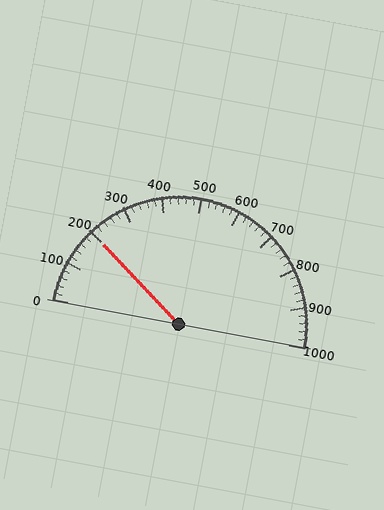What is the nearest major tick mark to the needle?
The nearest major tick mark is 200.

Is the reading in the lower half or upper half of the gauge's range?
The reading is in the lower half of the range (0 to 1000).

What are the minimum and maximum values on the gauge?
The gauge ranges from 0 to 1000.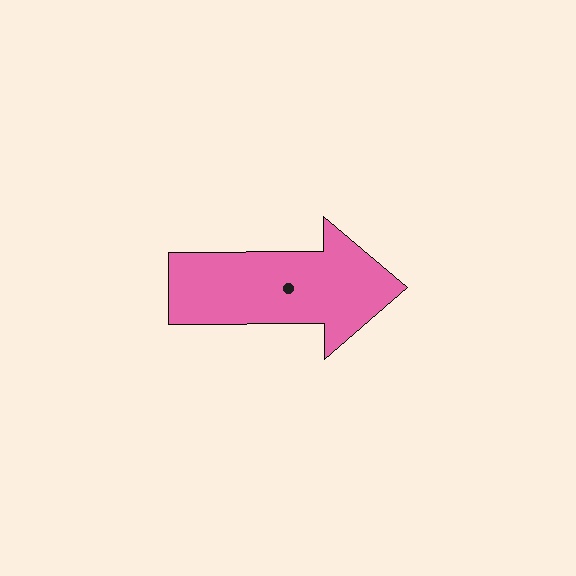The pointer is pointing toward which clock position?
Roughly 3 o'clock.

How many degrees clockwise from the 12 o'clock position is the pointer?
Approximately 90 degrees.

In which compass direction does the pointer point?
East.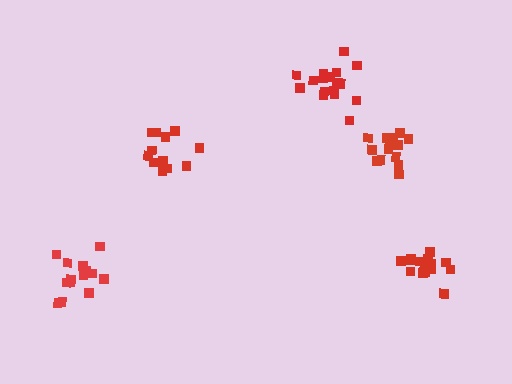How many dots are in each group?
Group 1: 16 dots, Group 2: 14 dots, Group 3: 13 dots, Group 4: 17 dots, Group 5: 14 dots (74 total).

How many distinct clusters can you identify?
There are 5 distinct clusters.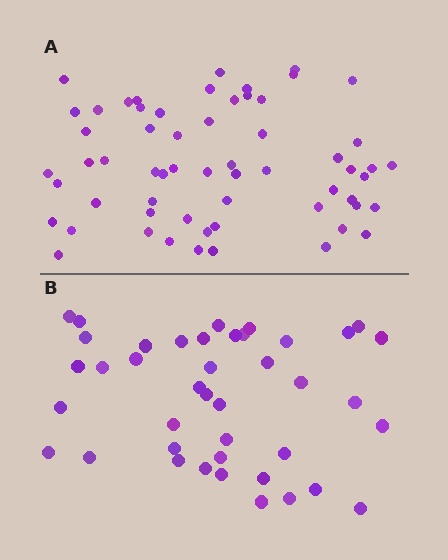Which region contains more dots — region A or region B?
Region A (the top region) has more dots.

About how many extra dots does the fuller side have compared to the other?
Region A has approximately 20 more dots than region B.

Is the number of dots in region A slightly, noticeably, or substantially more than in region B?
Region A has substantially more. The ratio is roughly 1.5 to 1.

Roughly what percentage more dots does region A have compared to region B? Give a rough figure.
About 45% more.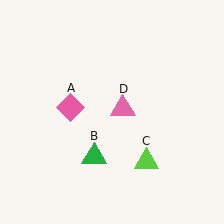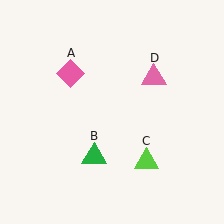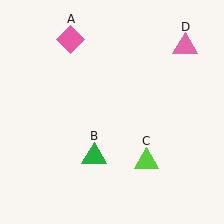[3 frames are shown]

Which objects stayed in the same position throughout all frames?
Green triangle (object B) and lime triangle (object C) remained stationary.